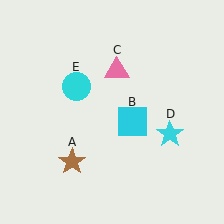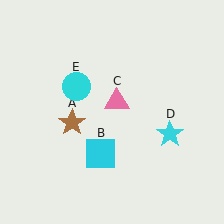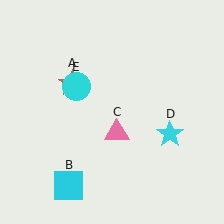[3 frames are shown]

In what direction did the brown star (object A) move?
The brown star (object A) moved up.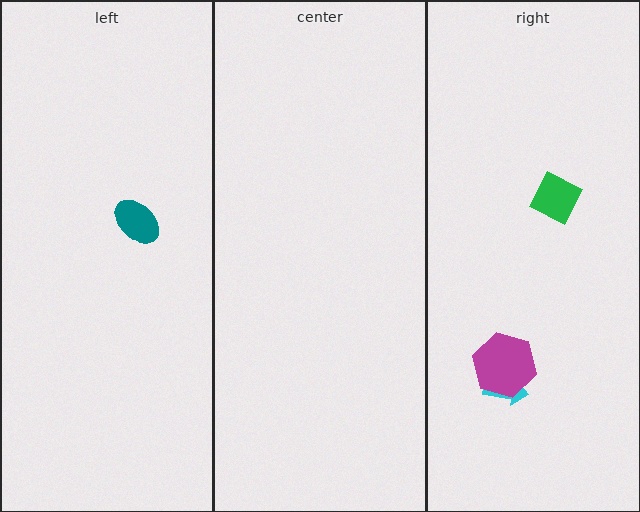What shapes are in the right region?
The cyan arrow, the magenta hexagon, the green diamond.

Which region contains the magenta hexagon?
The right region.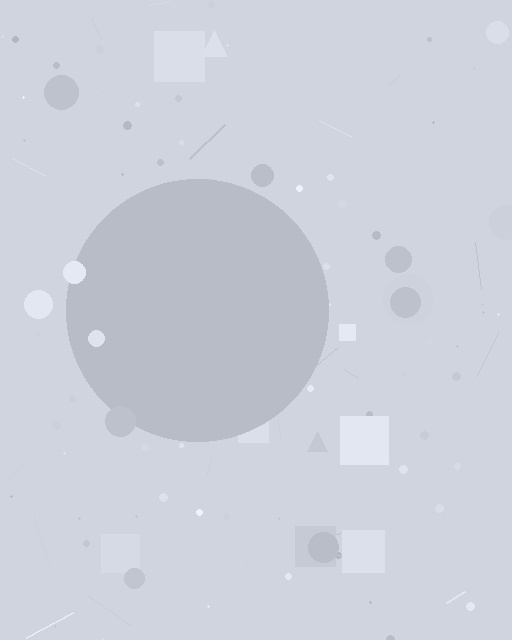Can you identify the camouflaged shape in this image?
The camouflaged shape is a circle.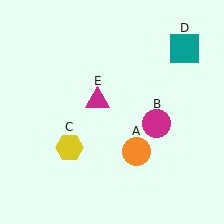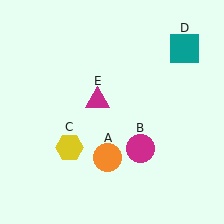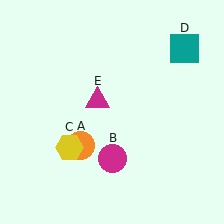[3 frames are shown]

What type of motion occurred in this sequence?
The orange circle (object A), magenta circle (object B) rotated clockwise around the center of the scene.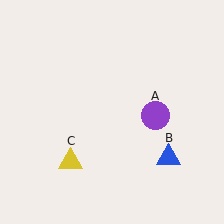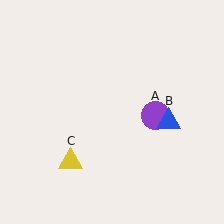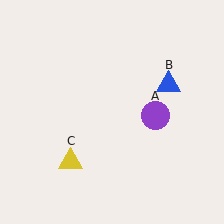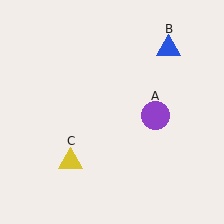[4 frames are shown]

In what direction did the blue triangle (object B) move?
The blue triangle (object B) moved up.